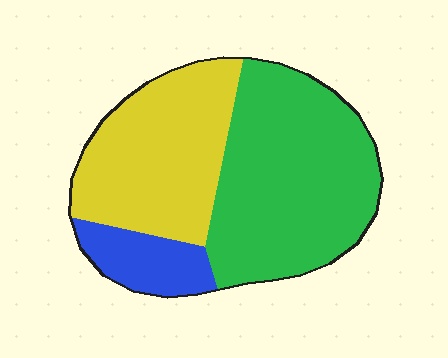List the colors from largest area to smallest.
From largest to smallest: green, yellow, blue.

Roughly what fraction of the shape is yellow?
Yellow covers around 35% of the shape.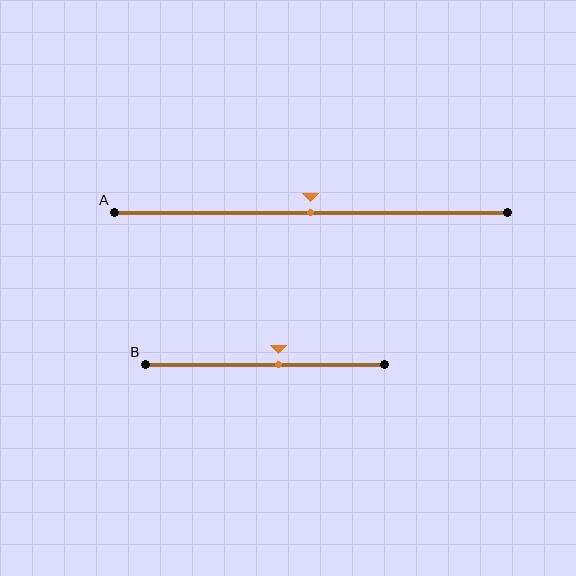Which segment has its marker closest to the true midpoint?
Segment A has its marker closest to the true midpoint.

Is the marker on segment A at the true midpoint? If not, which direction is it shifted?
Yes, the marker on segment A is at the true midpoint.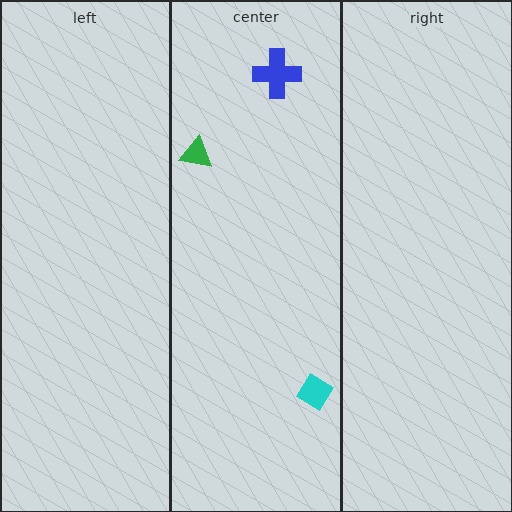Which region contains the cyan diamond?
The center region.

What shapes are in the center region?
The cyan diamond, the blue cross, the green triangle.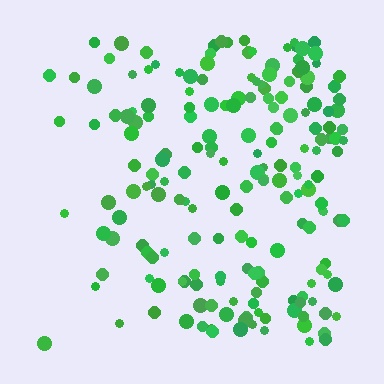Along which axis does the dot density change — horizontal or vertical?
Horizontal.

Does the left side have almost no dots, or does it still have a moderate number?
Still a moderate number, just noticeably fewer than the right.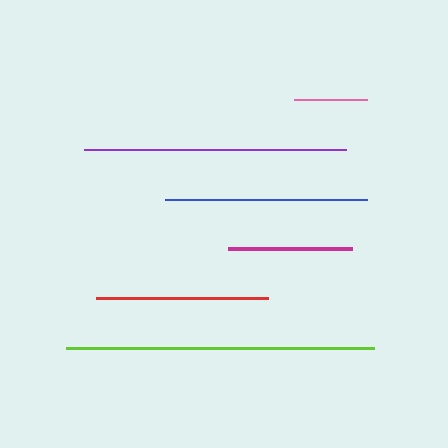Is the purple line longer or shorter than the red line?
The purple line is longer than the red line.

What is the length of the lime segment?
The lime segment is approximately 308 pixels long.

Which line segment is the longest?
The lime line is the longest at approximately 308 pixels.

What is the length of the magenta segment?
The magenta segment is approximately 123 pixels long.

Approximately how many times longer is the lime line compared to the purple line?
The lime line is approximately 1.2 times the length of the purple line.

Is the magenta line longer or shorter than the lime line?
The lime line is longer than the magenta line.